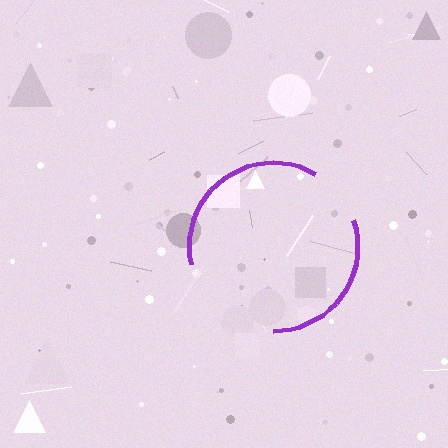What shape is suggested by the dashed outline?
The dashed outline suggests a circle.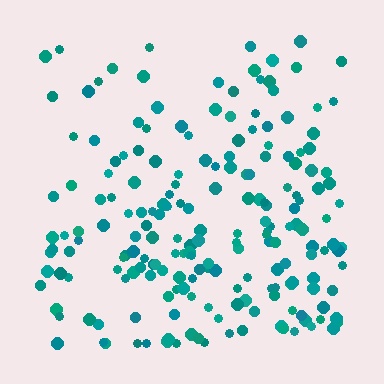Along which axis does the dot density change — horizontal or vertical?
Vertical.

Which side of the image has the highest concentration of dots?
The bottom.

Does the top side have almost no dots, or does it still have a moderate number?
Still a moderate number, just noticeably fewer than the bottom.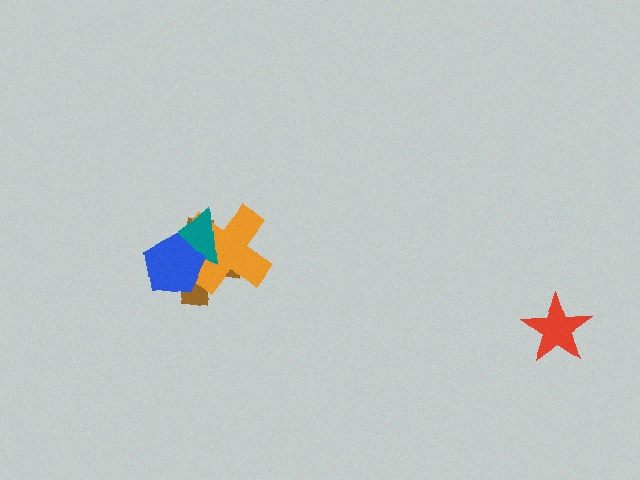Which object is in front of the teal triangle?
The blue pentagon is in front of the teal triangle.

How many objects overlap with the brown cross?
3 objects overlap with the brown cross.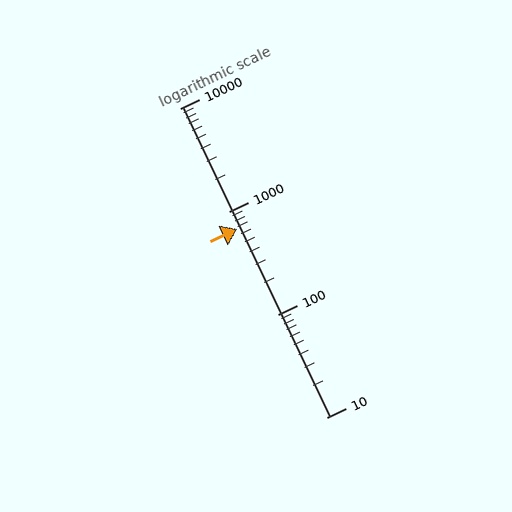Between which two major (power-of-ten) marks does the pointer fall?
The pointer is between 100 and 1000.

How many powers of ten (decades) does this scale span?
The scale spans 3 decades, from 10 to 10000.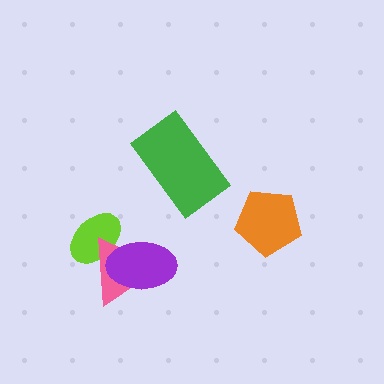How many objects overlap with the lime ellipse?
2 objects overlap with the lime ellipse.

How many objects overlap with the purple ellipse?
2 objects overlap with the purple ellipse.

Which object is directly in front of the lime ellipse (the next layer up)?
The pink triangle is directly in front of the lime ellipse.